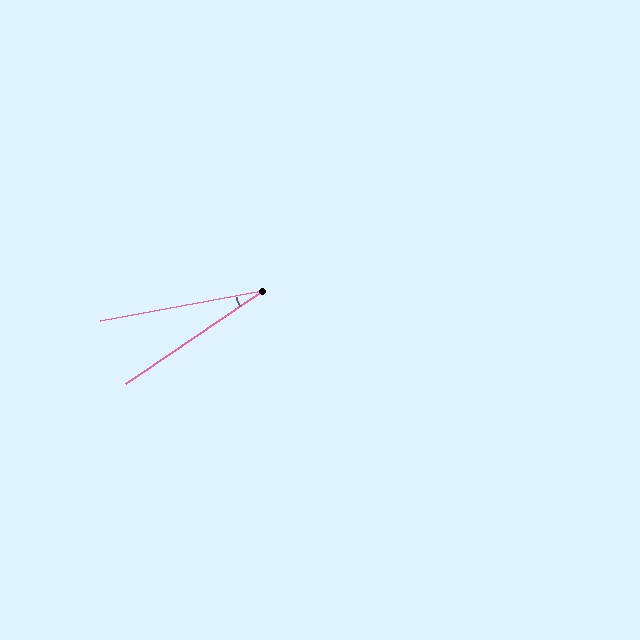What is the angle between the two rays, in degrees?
Approximately 24 degrees.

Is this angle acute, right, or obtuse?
It is acute.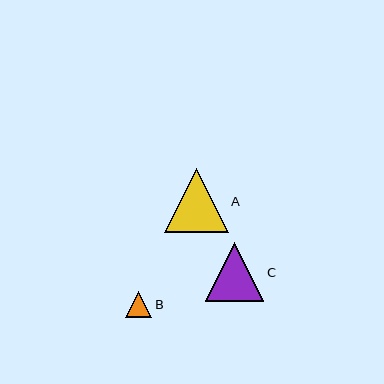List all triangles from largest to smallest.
From largest to smallest: A, C, B.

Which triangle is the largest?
Triangle A is the largest with a size of approximately 63 pixels.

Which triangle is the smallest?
Triangle B is the smallest with a size of approximately 26 pixels.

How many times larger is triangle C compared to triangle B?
Triangle C is approximately 2.2 times the size of triangle B.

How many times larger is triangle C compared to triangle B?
Triangle C is approximately 2.2 times the size of triangle B.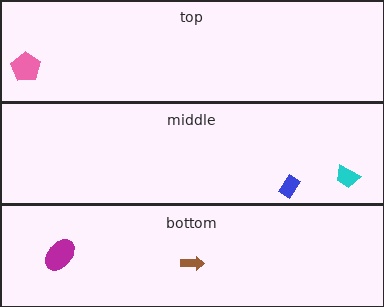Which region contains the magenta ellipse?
The bottom region.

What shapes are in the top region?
The pink pentagon.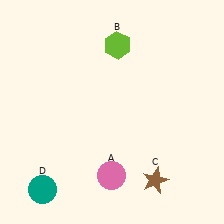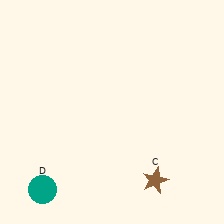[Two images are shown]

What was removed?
The lime hexagon (B), the pink circle (A) were removed in Image 2.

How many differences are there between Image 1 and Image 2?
There are 2 differences between the two images.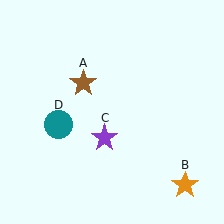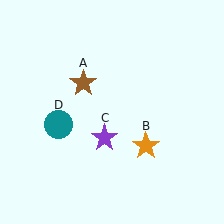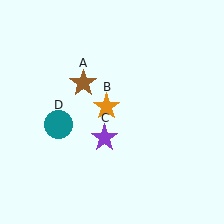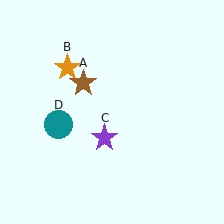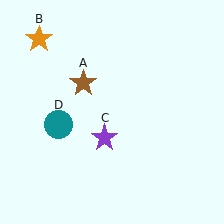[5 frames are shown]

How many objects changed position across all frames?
1 object changed position: orange star (object B).